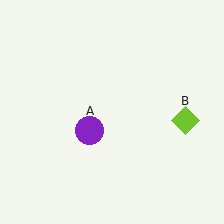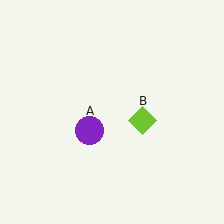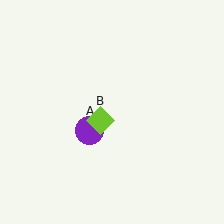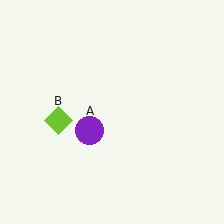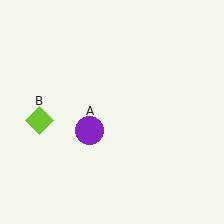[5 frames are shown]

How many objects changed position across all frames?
1 object changed position: lime diamond (object B).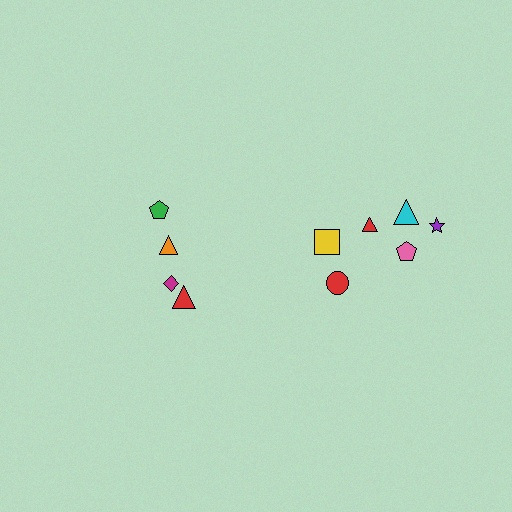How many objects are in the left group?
There are 4 objects.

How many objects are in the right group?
There are 6 objects.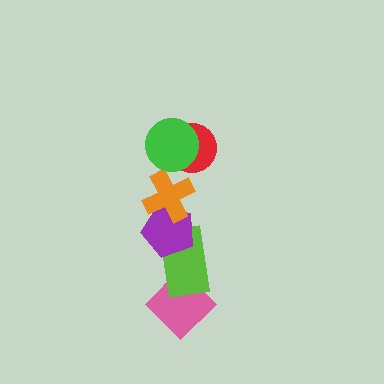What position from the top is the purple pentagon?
The purple pentagon is 4th from the top.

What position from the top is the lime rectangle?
The lime rectangle is 5th from the top.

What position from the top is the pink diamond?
The pink diamond is 6th from the top.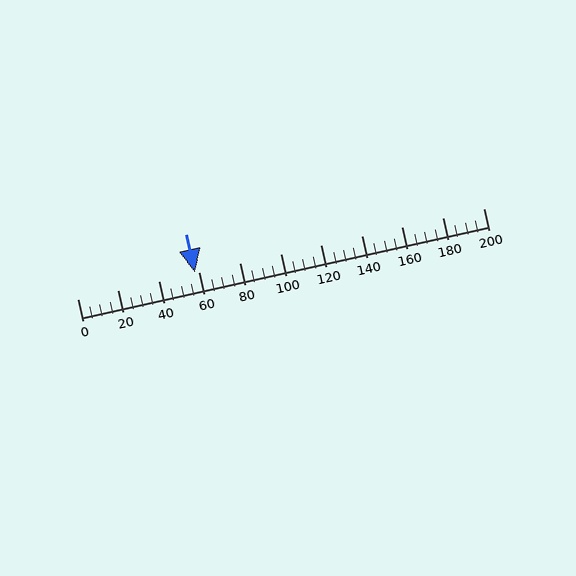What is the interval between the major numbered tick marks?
The major tick marks are spaced 20 units apart.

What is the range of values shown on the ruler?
The ruler shows values from 0 to 200.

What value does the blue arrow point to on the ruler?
The blue arrow points to approximately 58.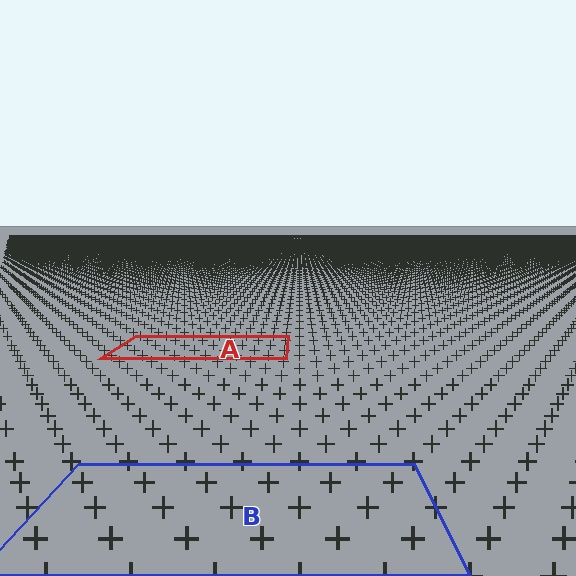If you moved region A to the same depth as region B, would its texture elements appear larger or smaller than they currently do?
They would appear larger. At a closer depth, the same texture elements are projected at a bigger on-screen size.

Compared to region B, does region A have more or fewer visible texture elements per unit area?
Region A has more texture elements per unit area — they are packed more densely because it is farther away.